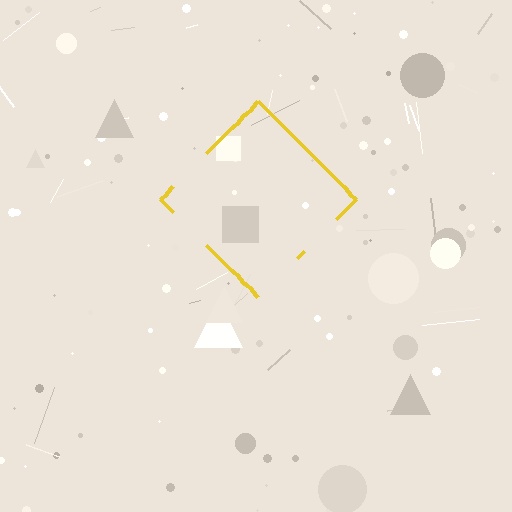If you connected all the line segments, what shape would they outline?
They would outline a diamond.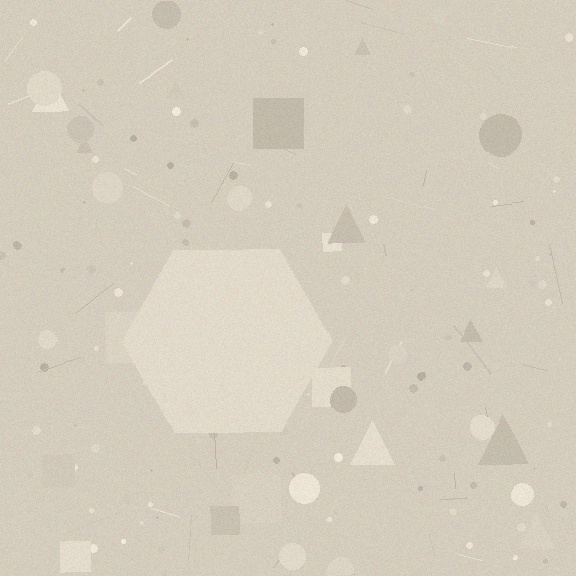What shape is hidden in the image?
A hexagon is hidden in the image.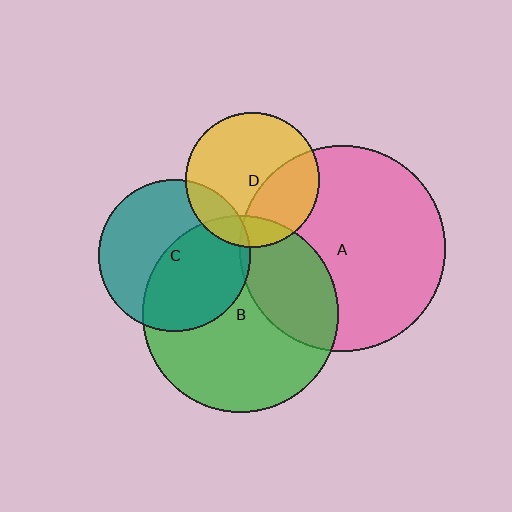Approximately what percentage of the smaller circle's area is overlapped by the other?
Approximately 30%.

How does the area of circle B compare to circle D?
Approximately 2.1 times.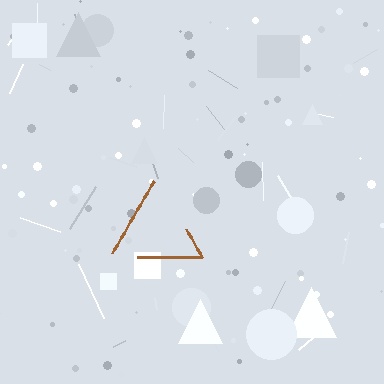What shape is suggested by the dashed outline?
The dashed outline suggests a triangle.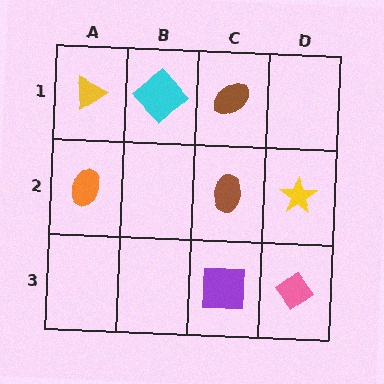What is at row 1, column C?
A brown ellipse.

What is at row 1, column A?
A yellow triangle.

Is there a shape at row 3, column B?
No, that cell is empty.